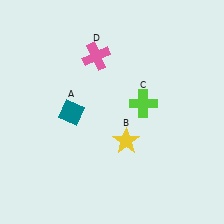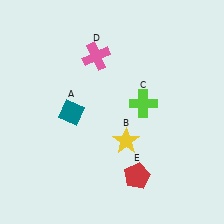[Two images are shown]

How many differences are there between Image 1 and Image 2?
There is 1 difference between the two images.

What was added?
A red pentagon (E) was added in Image 2.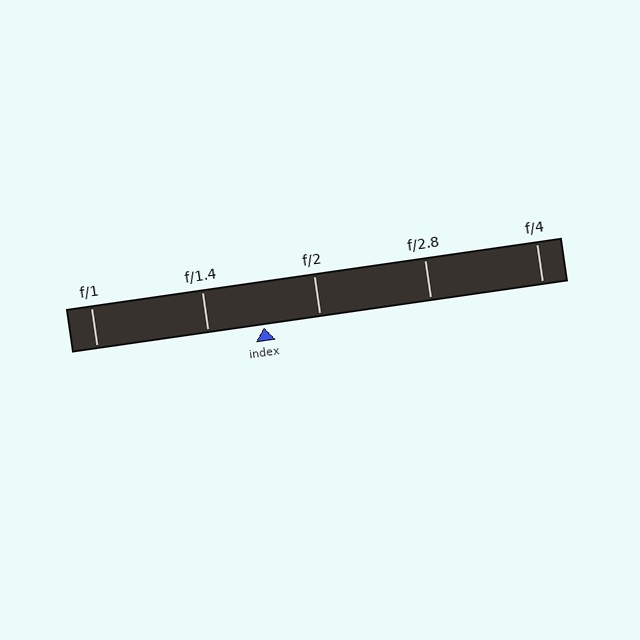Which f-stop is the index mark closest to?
The index mark is closest to f/1.4.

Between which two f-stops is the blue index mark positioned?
The index mark is between f/1.4 and f/2.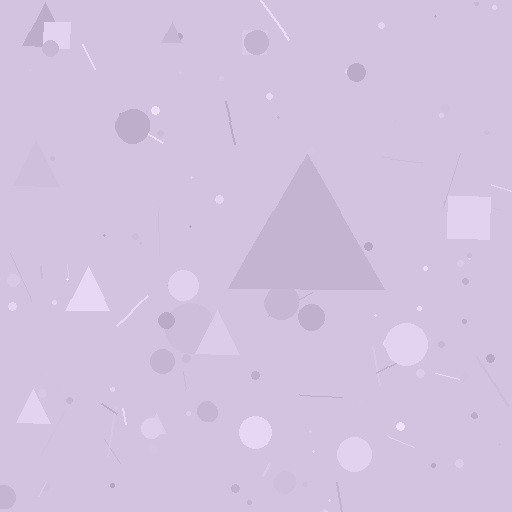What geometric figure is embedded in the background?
A triangle is embedded in the background.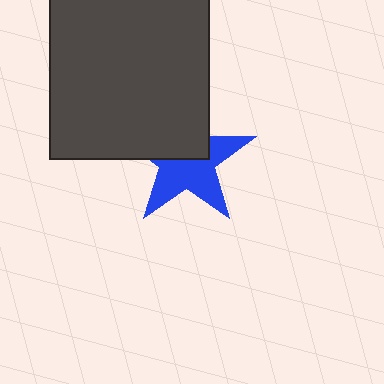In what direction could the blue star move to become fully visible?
The blue star could move down. That would shift it out from behind the dark gray rectangle entirely.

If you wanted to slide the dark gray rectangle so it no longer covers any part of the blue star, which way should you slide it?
Slide it up — that is the most direct way to separate the two shapes.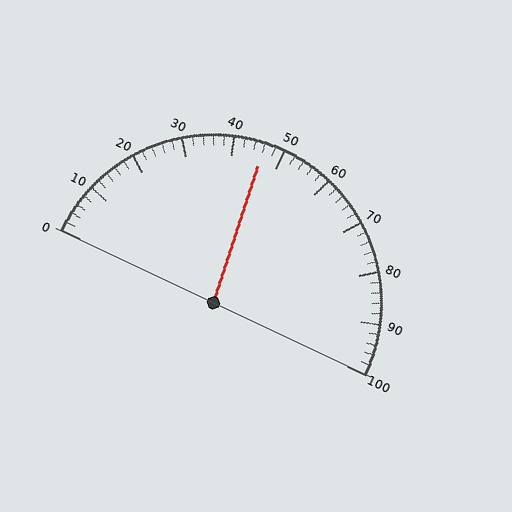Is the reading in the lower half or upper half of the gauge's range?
The reading is in the lower half of the range (0 to 100).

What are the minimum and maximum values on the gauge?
The gauge ranges from 0 to 100.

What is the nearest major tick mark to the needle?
The nearest major tick mark is 50.